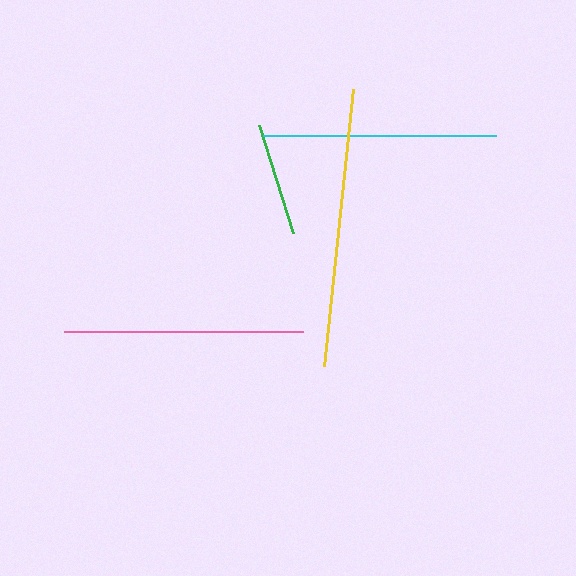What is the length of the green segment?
The green segment is approximately 114 pixels long.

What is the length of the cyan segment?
The cyan segment is approximately 233 pixels long.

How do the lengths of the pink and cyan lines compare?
The pink and cyan lines are approximately the same length.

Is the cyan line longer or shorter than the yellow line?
The yellow line is longer than the cyan line.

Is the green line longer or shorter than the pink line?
The pink line is longer than the green line.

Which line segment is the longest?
The yellow line is the longest at approximately 279 pixels.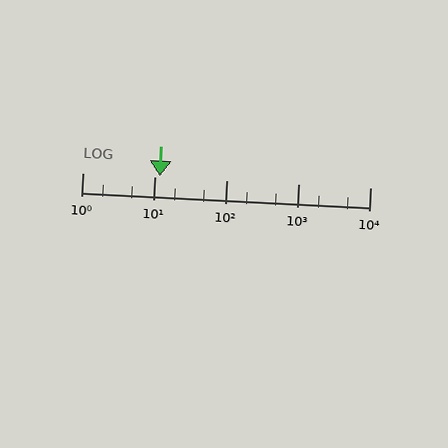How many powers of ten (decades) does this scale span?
The scale spans 4 decades, from 1 to 10000.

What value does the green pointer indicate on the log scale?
The pointer indicates approximately 12.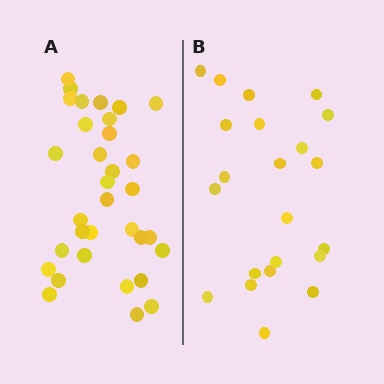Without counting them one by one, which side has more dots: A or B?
Region A (the left region) has more dots.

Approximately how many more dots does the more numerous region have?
Region A has roughly 12 or so more dots than region B.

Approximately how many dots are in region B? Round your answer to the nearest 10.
About 20 dots. (The exact count is 22, which rounds to 20.)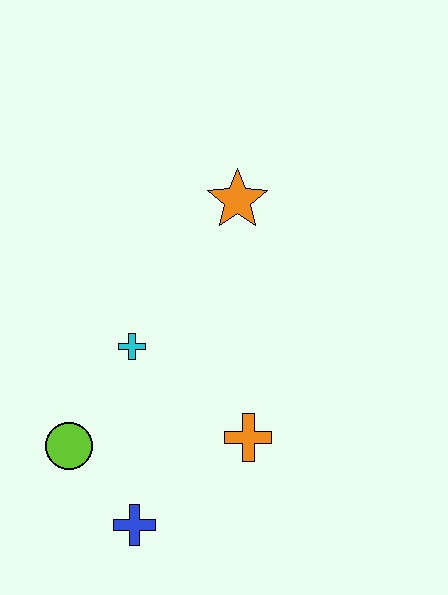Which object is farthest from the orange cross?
The orange star is farthest from the orange cross.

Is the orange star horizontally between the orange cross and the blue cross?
Yes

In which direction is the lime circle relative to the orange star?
The lime circle is below the orange star.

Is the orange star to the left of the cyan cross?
No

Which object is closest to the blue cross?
The lime circle is closest to the blue cross.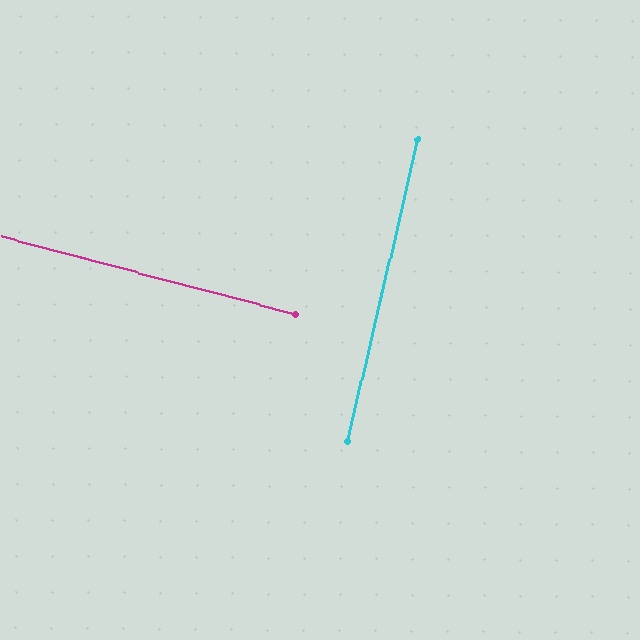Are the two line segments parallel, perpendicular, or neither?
Perpendicular — they meet at approximately 89°.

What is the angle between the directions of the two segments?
Approximately 89 degrees.